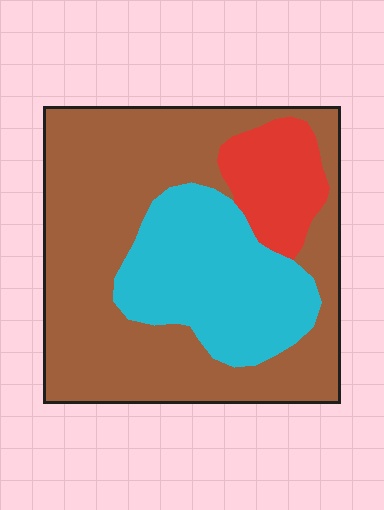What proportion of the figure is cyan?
Cyan takes up about one quarter (1/4) of the figure.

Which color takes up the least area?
Red, at roughly 10%.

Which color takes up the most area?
Brown, at roughly 60%.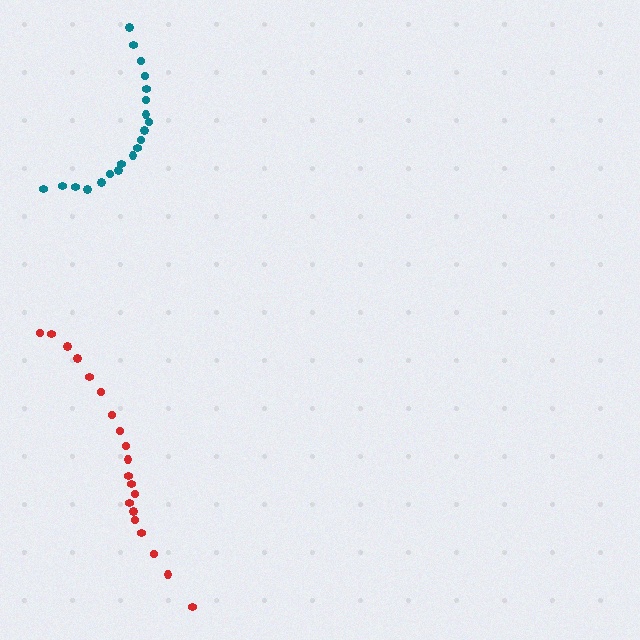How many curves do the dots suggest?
There are 2 distinct paths.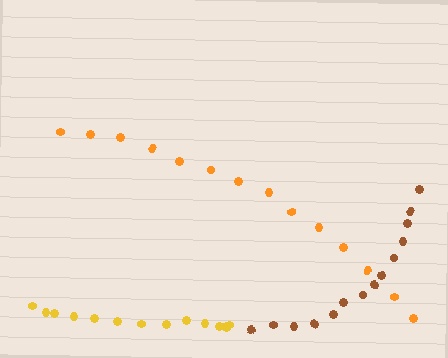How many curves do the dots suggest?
There are 3 distinct paths.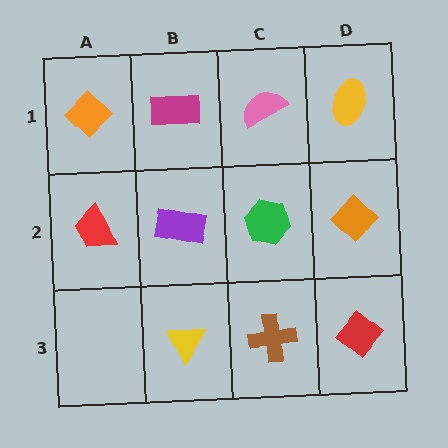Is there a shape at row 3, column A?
No, that cell is empty.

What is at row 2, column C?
A green hexagon.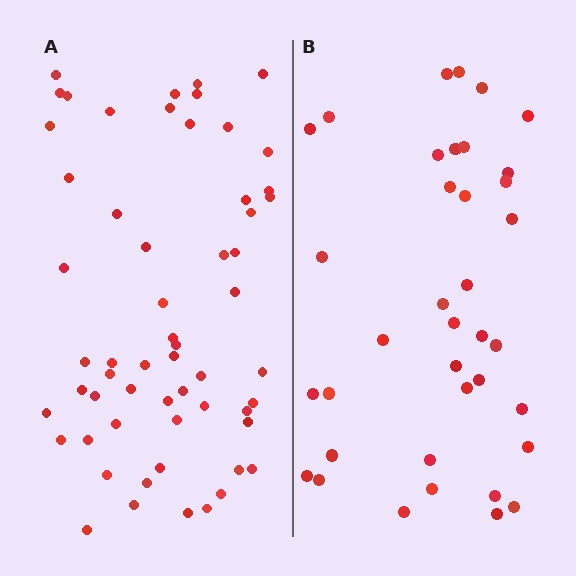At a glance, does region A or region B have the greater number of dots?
Region A (the left region) has more dots.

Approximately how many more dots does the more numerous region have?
Region A has approximately 20 more dots than region B.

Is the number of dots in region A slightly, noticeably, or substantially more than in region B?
Region A has substantially more. The ratio is roughly 1.6 to 1.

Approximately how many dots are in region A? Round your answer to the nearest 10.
About 60 dots. (The exact count is 58, which rounds to 60.)